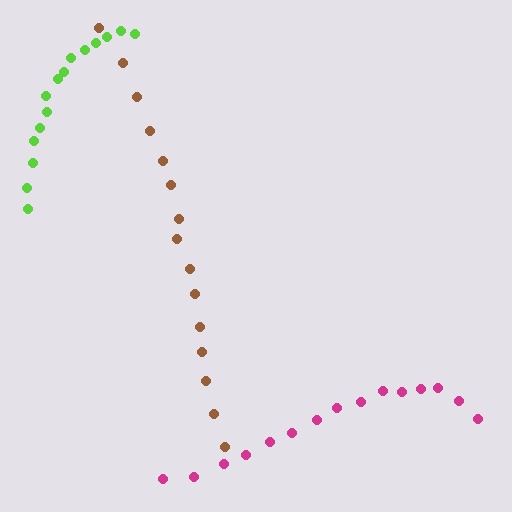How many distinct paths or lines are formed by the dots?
There are 3 distinct paths.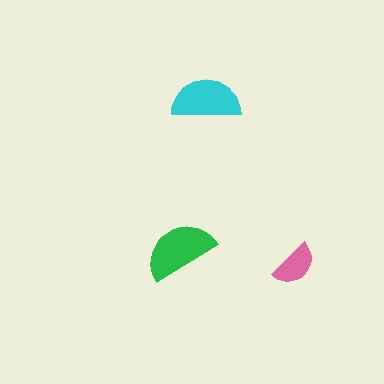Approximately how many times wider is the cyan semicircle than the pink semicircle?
About 1.5 times wider.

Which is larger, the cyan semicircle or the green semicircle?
The green one.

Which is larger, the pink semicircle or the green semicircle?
The green one.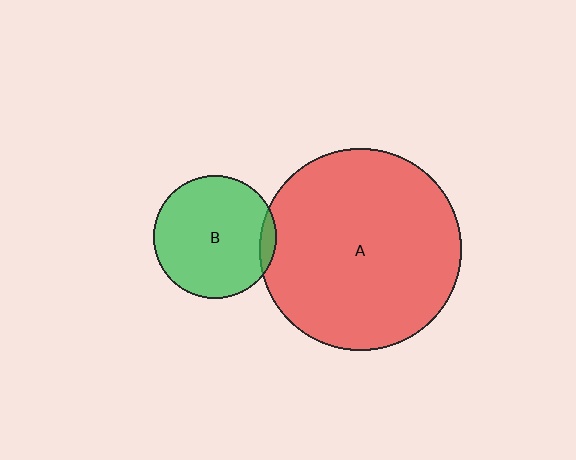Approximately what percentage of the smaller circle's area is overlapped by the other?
Approximately 5%.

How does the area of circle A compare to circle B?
Approximately 2.7 times.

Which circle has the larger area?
Circle A (red).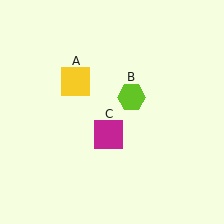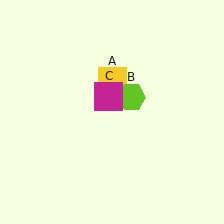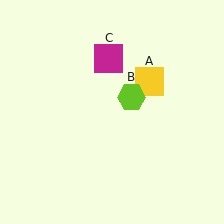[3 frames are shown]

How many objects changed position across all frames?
2 objects changed position: yellow square (object A), magenta square (object C).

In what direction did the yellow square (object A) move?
The yellow square (object A) moved right.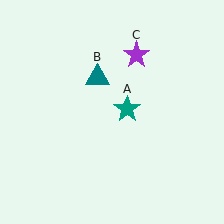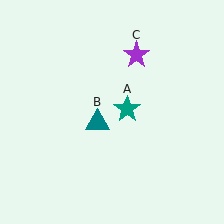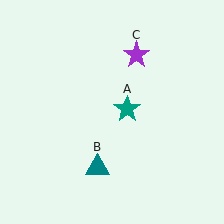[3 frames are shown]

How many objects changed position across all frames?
1 object changed position: teal triangle (object B).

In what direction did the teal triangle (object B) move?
The teal triangle (object B) moved down.